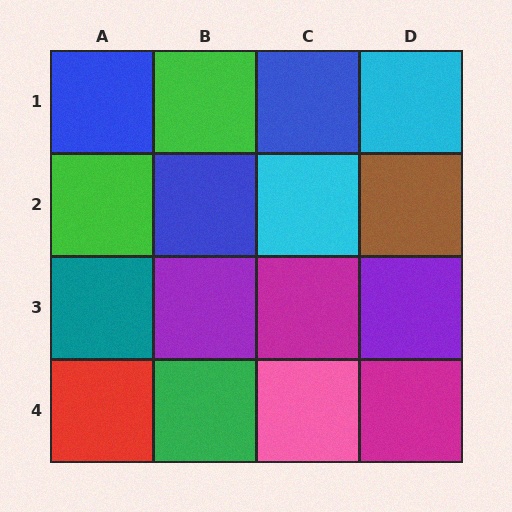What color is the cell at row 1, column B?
Green.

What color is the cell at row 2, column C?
Cyan.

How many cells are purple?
2 cells are purple.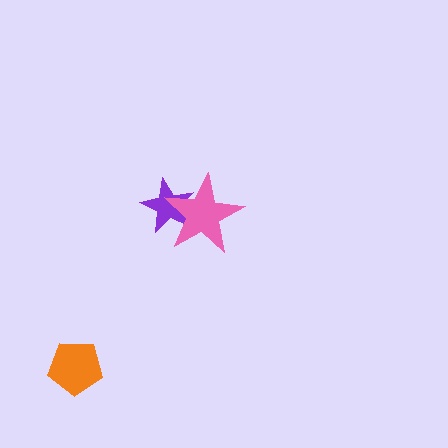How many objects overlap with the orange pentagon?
0 objects overlap with the orange pentagon.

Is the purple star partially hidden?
Yes, it is partially covered by another shape.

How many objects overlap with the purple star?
1 object overlaps with the purple star.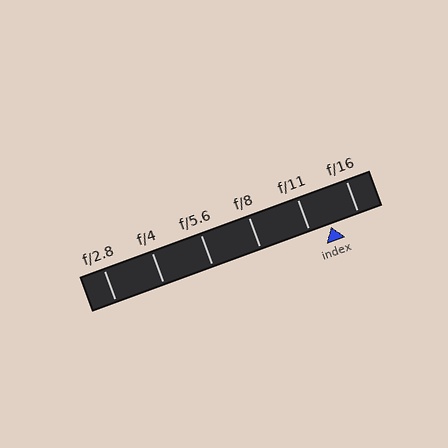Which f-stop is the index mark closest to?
The index mark is closest to f/11.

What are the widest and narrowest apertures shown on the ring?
The widest aperture shown is f/2.8 and the narrowest is f/16.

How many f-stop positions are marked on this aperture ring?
There are 6 f-stop positions marked.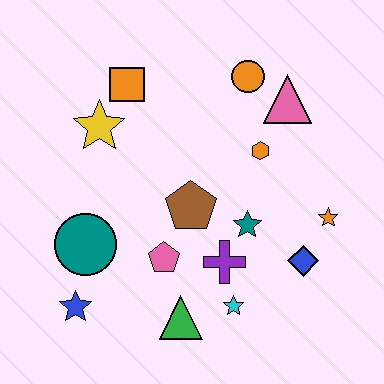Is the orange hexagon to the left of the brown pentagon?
No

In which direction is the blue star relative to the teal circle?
The blue star is below the teal circle.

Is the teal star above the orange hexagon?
No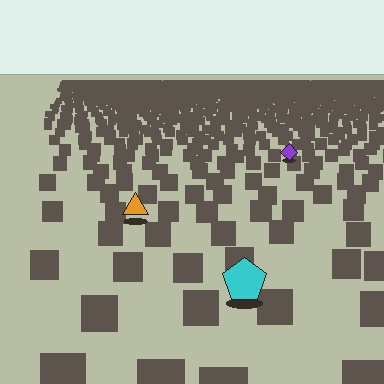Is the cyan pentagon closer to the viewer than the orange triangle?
Yes. The cyan pentagon is closer — you can tell from the texture gradient: the ground texture is coarser near it.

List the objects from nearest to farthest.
From nearest to farthest: the cyan pentagon, the orange triangle, the purple diamond.